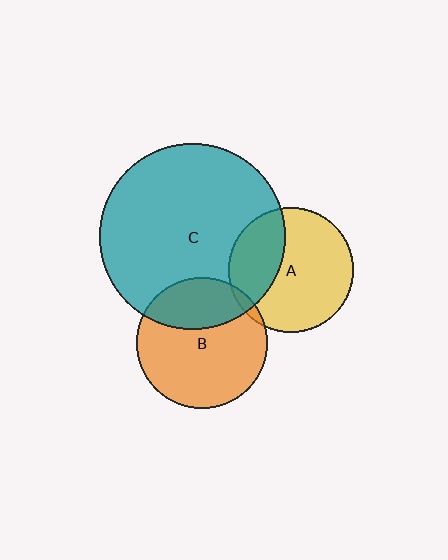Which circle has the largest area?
Circle C (teal).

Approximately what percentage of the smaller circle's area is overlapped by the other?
Approximately 5%.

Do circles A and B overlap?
Yes.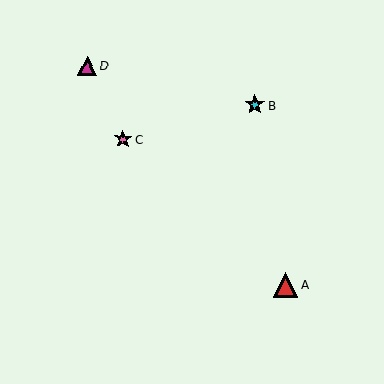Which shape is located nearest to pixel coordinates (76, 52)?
The magenta triangle (labeled D) at (87, 66) is nearest to that location.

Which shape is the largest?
The red triangle (labeled A) is the largest.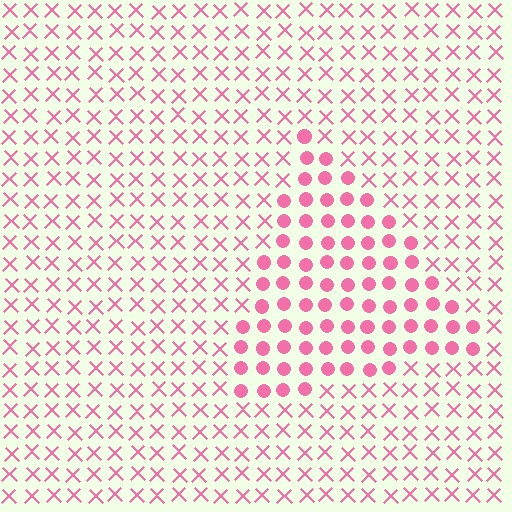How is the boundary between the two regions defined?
The boundary is defined by a change in element shape: circles inside vs. X marks outside. All elements share the same color and spacing.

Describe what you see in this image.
The image is filled with small pink elements arranged in a uniform grid. A triangle-shaped region contains circles, while the surrounding area contains X marks. The boundary is defined purely by the change in element shape.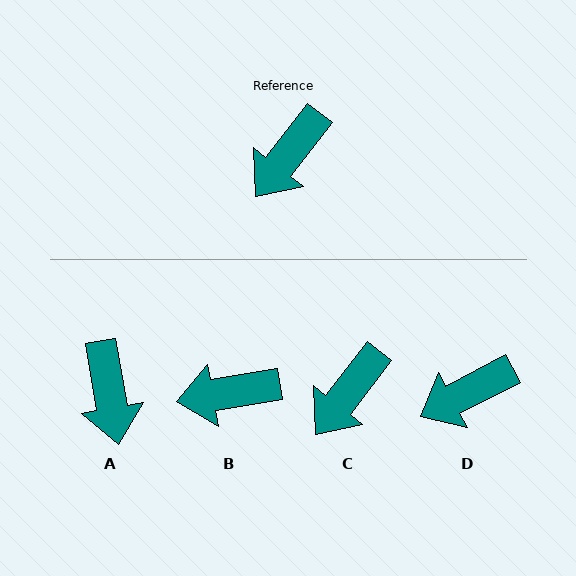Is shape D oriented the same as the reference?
No, it is off by about 25 degrees.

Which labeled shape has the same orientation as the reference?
C.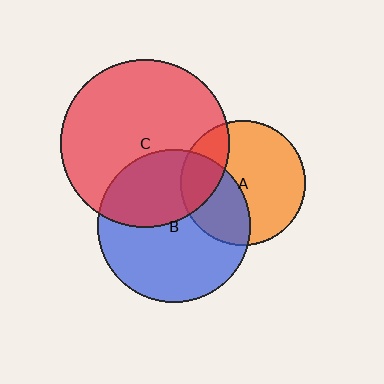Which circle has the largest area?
Circle C (red).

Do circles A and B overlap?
Yes.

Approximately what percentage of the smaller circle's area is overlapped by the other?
Approximately 35%.